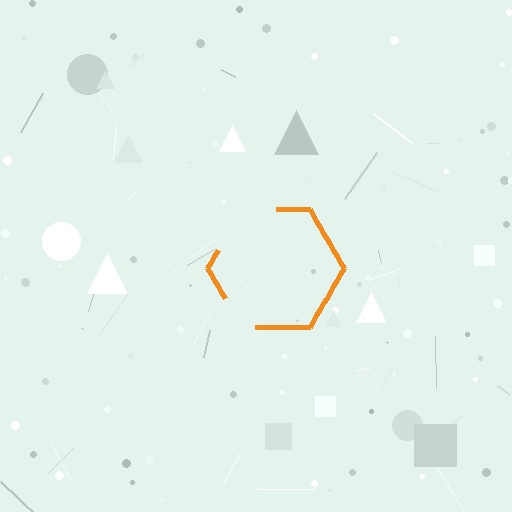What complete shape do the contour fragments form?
The contour fragments form a hexagon.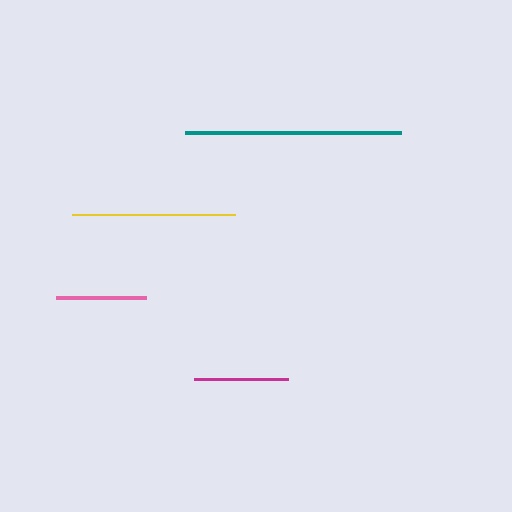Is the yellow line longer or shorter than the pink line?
The yellow line is longer than the pink line.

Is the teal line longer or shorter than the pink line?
The teal line is longer than the pink line.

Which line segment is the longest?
The teal line is the longest at approximately 217 pixels.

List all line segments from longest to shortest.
From longest to shortest: teal, yellow, magenta, pink.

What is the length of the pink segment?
The pink segment is approximately 90 pixels long.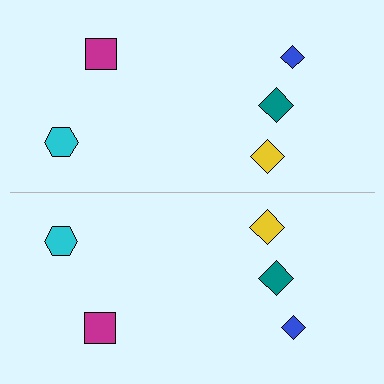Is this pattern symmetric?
Yes, this pattern has bilateral (reflection) symmetry.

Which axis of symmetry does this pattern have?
The pattern has a horizontal axis of symmetry running through the center of the image.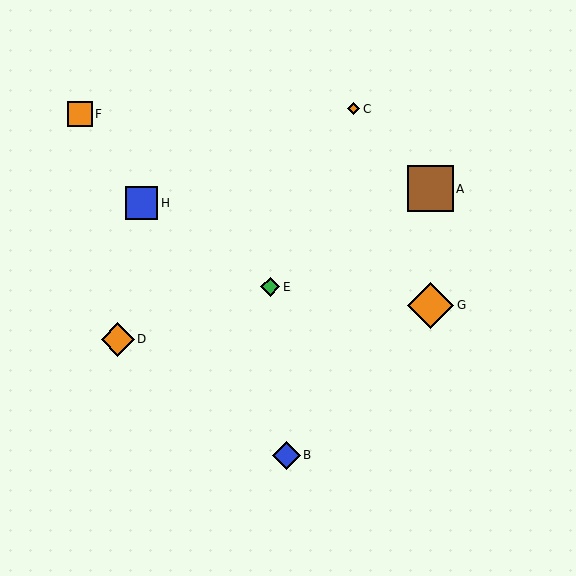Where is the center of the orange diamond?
The center of the orange diamond is at (118, 339).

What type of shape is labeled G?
Shape G is an orange diamond.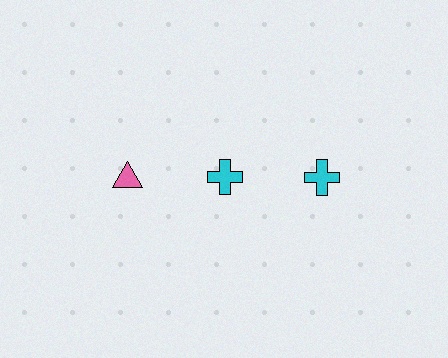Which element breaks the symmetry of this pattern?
The pink triangle in the top row, leftmost column breaks the symmetry. All other shapes are cyan crosses.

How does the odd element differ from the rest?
It differs in both color (pink instead of cyan) and shape (triangle instead of cross).